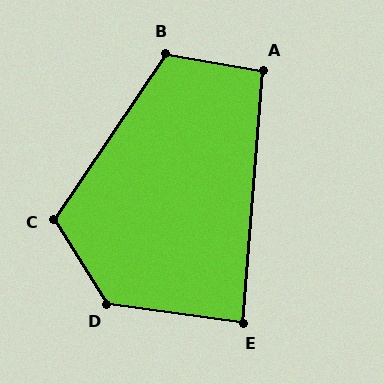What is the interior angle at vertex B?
Approximately 114 degrees (obtuse).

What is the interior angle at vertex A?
Approximately 95 degrees (obtuse).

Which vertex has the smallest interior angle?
E, at approximately 87 degrees.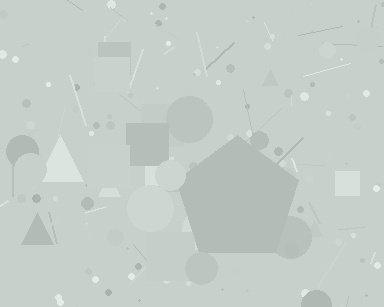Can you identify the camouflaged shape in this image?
The camouflaged shape is a pentagon.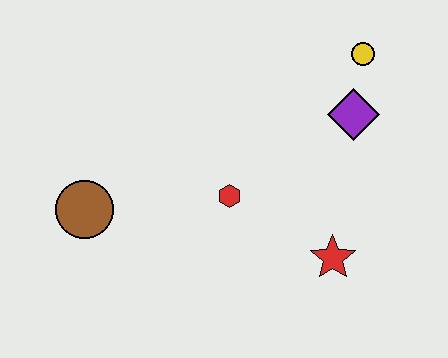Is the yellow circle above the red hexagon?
Yes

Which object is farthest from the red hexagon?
The yellow circle is farthest from the red hexagon.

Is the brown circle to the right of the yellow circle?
No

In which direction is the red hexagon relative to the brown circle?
The red hexagon is to the right of the brown circle.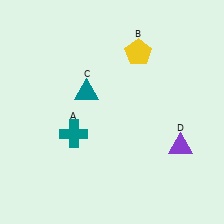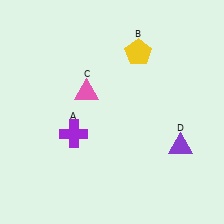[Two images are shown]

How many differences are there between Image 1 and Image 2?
There are 2 differences between the two images.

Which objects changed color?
A changed from teal to purple. C changed from teal to pink.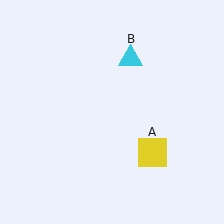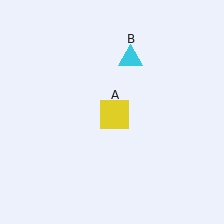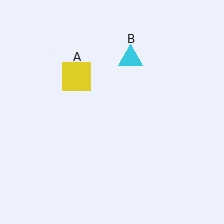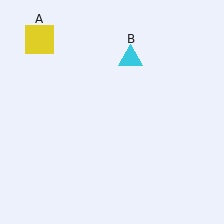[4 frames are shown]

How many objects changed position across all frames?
1 object changed position: yellow square (object A).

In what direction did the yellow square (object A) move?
The yellow square (object A) moved up and to the left.